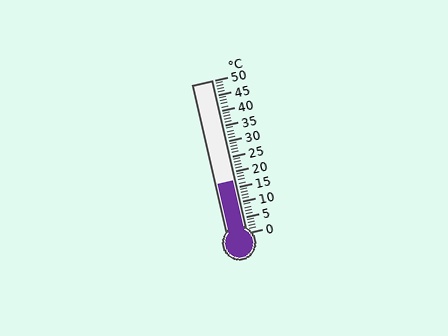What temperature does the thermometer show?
The thermometer shows approximately 17°C.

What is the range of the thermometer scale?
The thermometer scale ranges from 0°C to 50°C.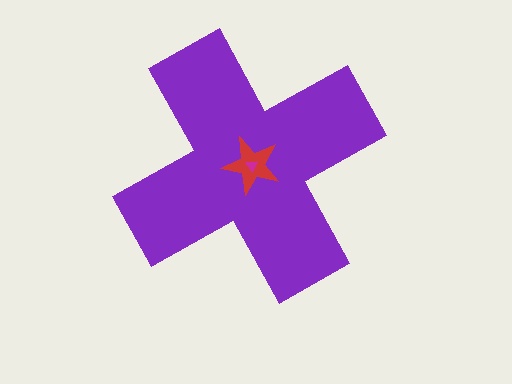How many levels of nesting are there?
3.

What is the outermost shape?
The purple cross.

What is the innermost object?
The magenta triangle.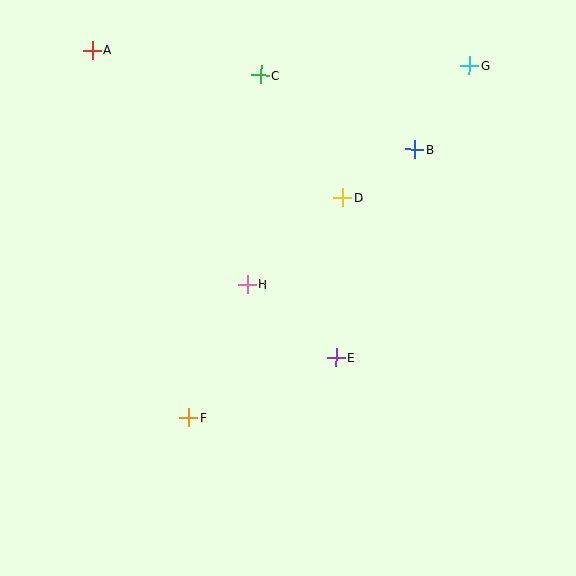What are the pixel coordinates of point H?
Point H is at (247, 285).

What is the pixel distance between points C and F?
The distance between C and F is 350 pixels.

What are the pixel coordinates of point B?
Point B is at (415, 149).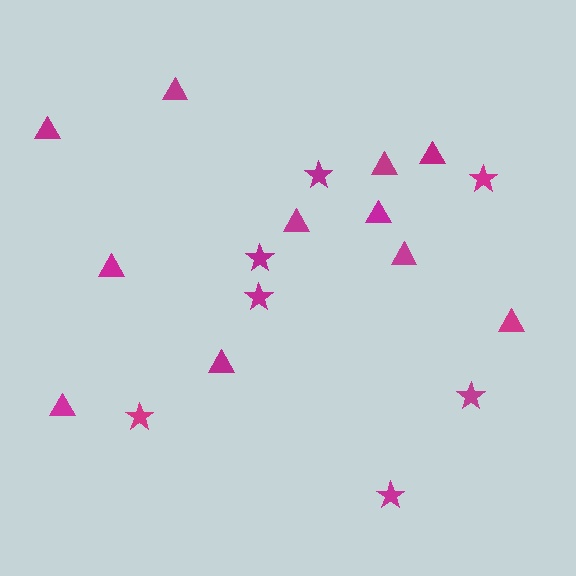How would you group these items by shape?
There are 2 groups: one group of triangles (11) and one group of stars (7).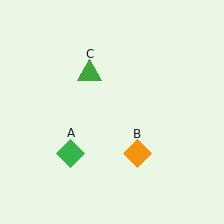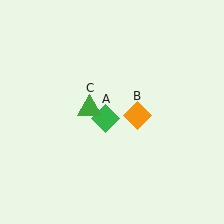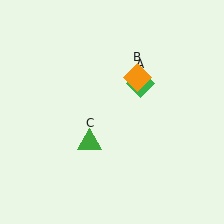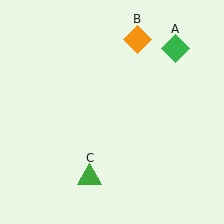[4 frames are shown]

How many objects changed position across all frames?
3 objects changed position: green diamond (object A), orange diamond (object B), green triangle (object C).